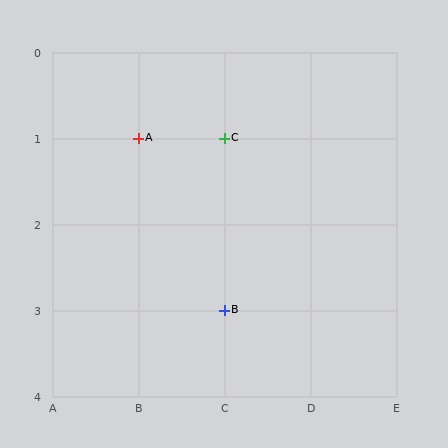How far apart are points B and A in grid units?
Points B and A are 1 column and 2 rows apart (about 2.2 grid units diagonally).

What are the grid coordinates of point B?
Point B is at grid coordinates (C, 3).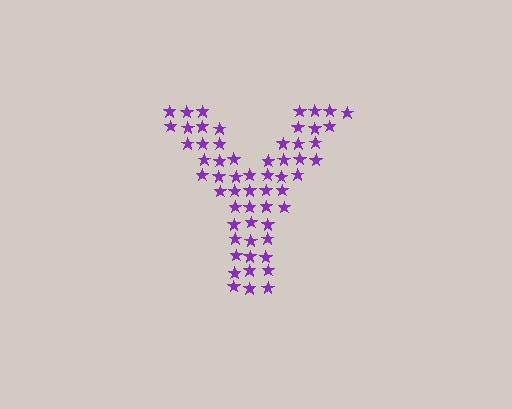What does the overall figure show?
The overall figure shows the letter Y.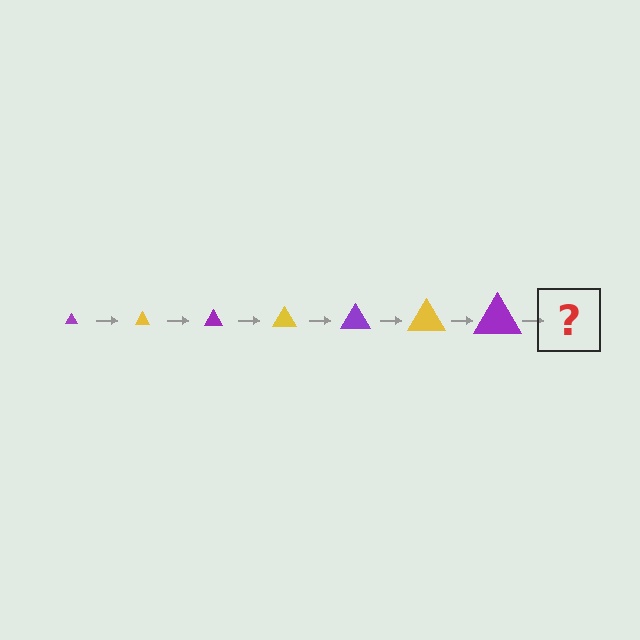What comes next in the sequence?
The next element should be a yellow triangle, larger than the previous one.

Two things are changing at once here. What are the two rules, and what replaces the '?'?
The two rules are that the triangle grows larger each step and the color cycles through purple and yellow. The '?' should be a yellow triangle, larger than the previous one.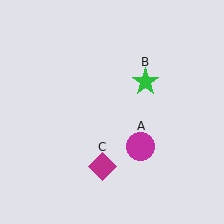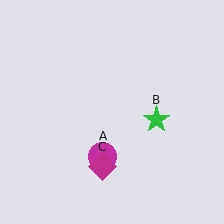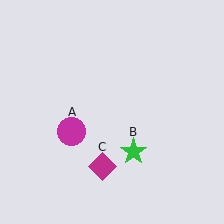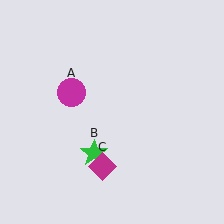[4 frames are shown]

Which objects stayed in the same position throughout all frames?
Magenta diamond (object C) remained stationary.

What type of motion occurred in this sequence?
The magenta circle (object A), green star (object B) rotated clockwise around the center of the scene.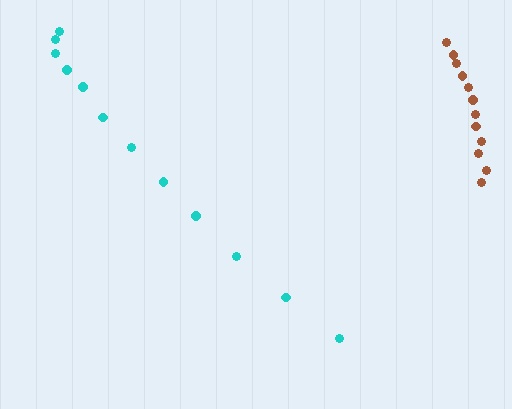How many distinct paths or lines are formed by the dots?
There are 2 distinct paths.